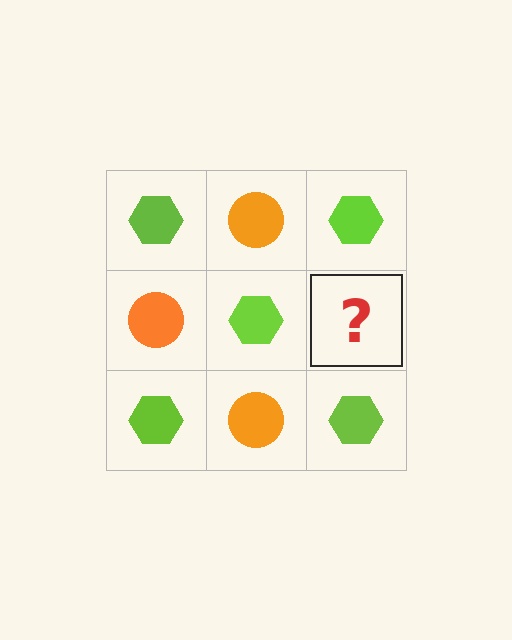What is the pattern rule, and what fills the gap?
The rule is that it alternates lime hexagon and orange circle in a checkerboard pattern. The gap should be filled with an orange circle.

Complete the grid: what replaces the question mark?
The question mark should be replaced with an orange circle.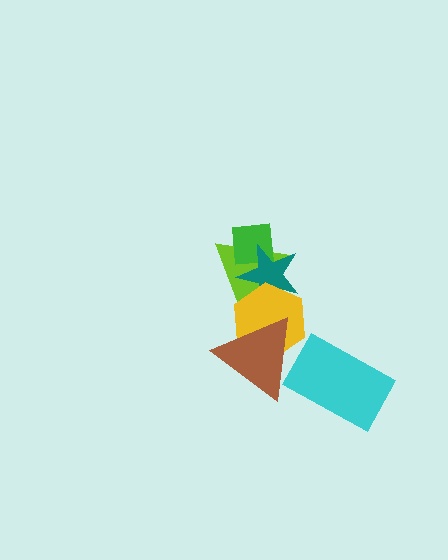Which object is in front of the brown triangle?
The cyan rectangle is in front of the brown triangle.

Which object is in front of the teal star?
The yellow hexagon is in front of the teal star.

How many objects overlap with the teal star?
3 objects overlap with the teal star.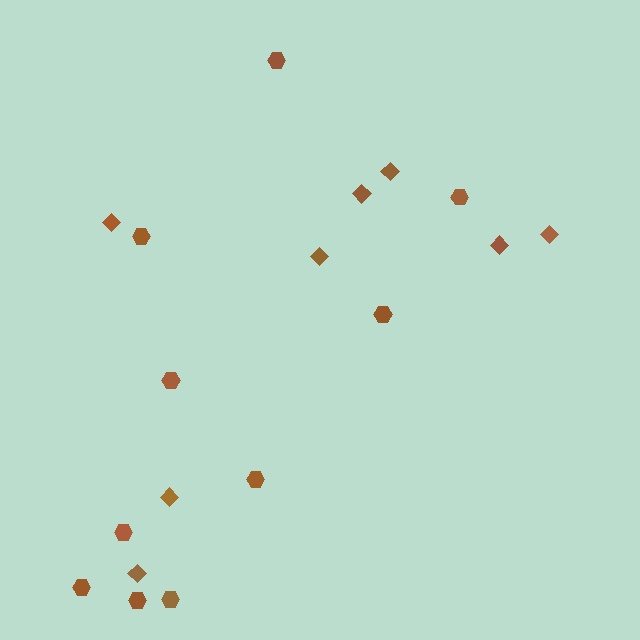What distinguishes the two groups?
There are 2 groups: one group of diamonds (8) and one group of hexagons (10).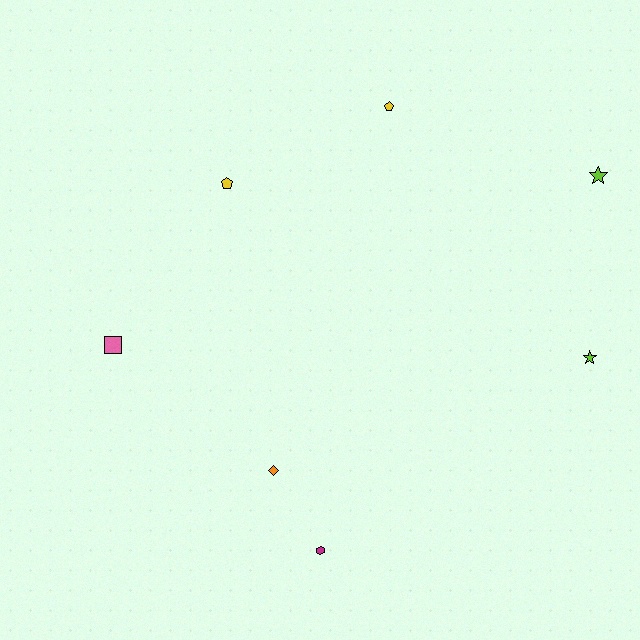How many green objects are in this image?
There are no green objects.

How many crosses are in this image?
There are no crosses.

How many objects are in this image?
There are 7 objects.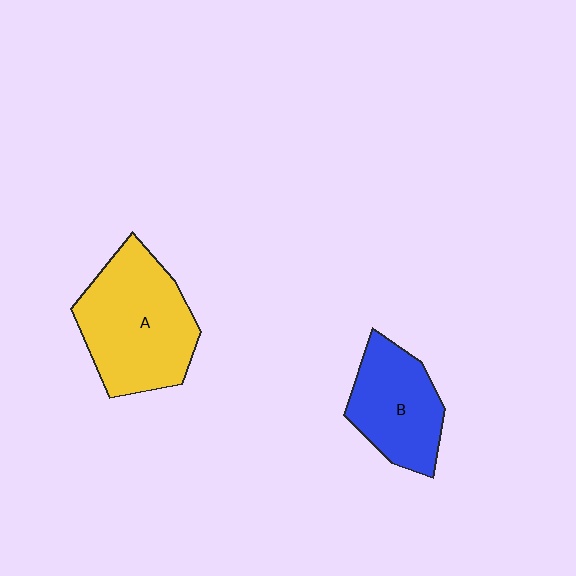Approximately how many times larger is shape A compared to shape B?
Approximately 1.4 times.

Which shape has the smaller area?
Shape B (blue).